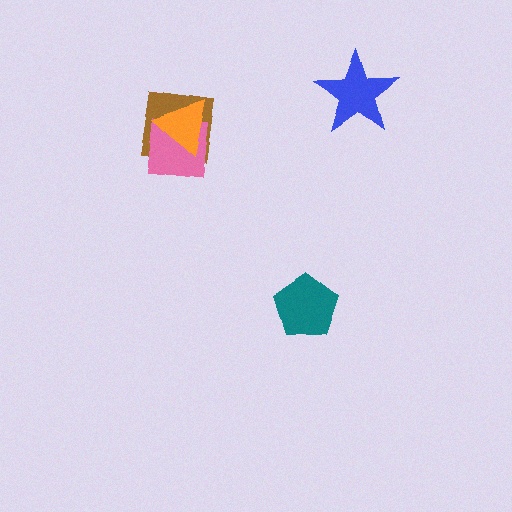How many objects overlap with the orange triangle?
2 objects overlap with the orange triangle.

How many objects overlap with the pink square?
2 objects overlap with the pink square.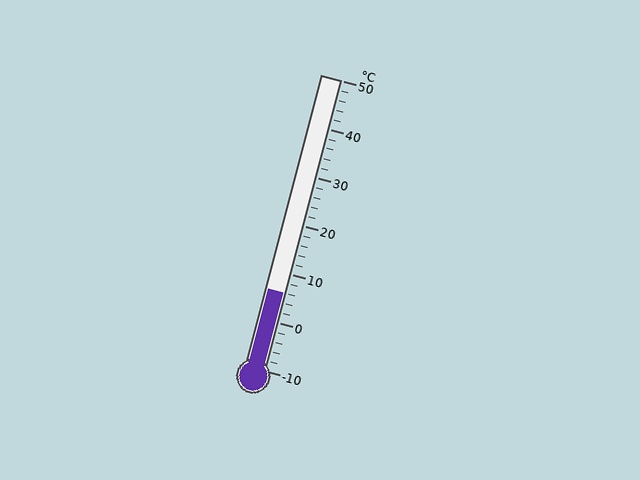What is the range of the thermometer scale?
The thermometer scale ranges from -10°C to 50°C.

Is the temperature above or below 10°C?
The temperature is below 10°C.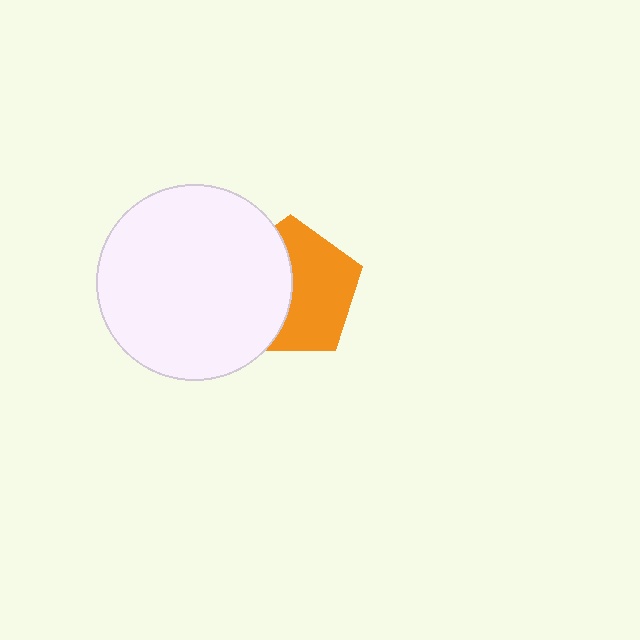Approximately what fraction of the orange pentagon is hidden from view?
Roughly 44% of the orange pentagon is hidden behind the white circle.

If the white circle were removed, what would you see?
You would see the complete orange pentagon.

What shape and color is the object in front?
The object in front is a white circle.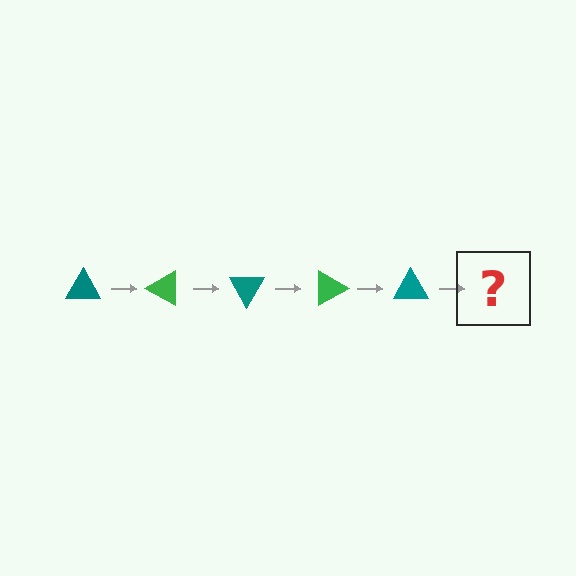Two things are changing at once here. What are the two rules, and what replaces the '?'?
The two rules are that it rotates 30 degrees each step and the color cycles through teal and green. The '?' should be a green triangle, rotated 150 degrees from the start.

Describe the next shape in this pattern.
It should be a green triangle, rotated 150 degrees from the start.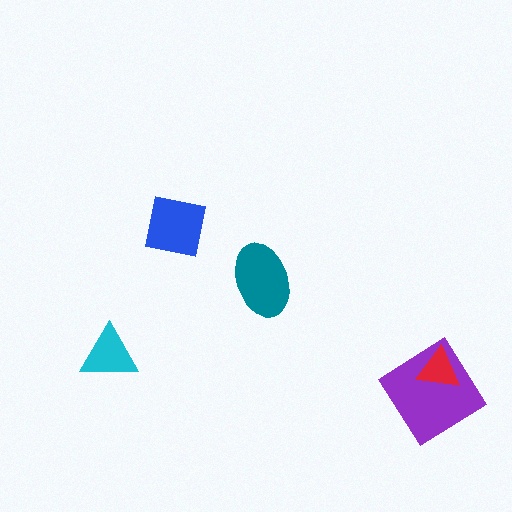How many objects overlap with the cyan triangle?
0 objects overlap with the cyan triangle.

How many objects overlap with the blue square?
0 objects overlap with the blue square.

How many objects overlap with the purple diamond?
1 object overlaps with the purple diamond.